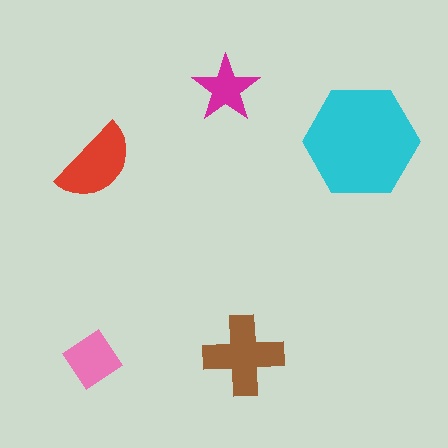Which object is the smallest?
The magenta star.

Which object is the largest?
The cyan hexagon.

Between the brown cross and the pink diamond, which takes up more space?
The brown cross.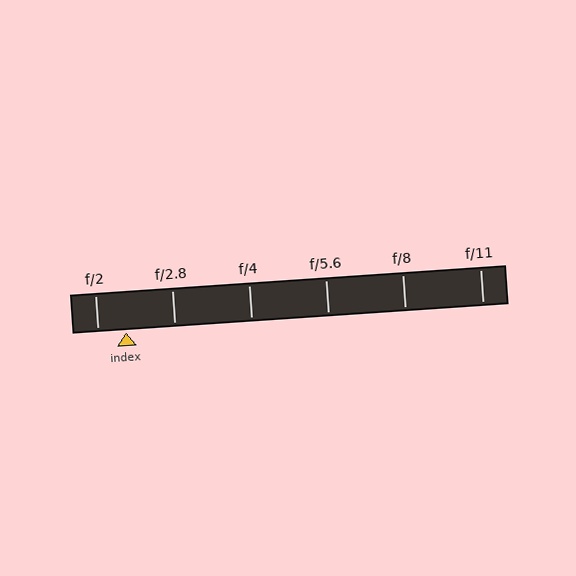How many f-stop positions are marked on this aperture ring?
There are 6 f-stop positions marked.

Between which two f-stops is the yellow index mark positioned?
The index mark is between f/2 and f/2.8.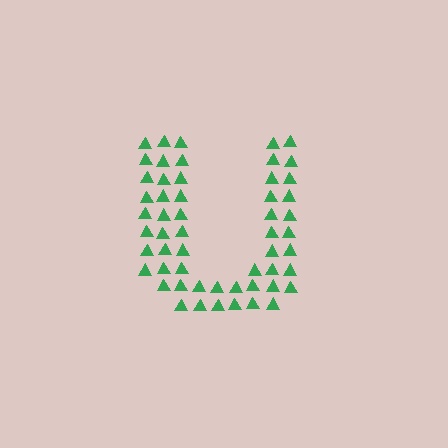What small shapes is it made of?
It is made of small triangles.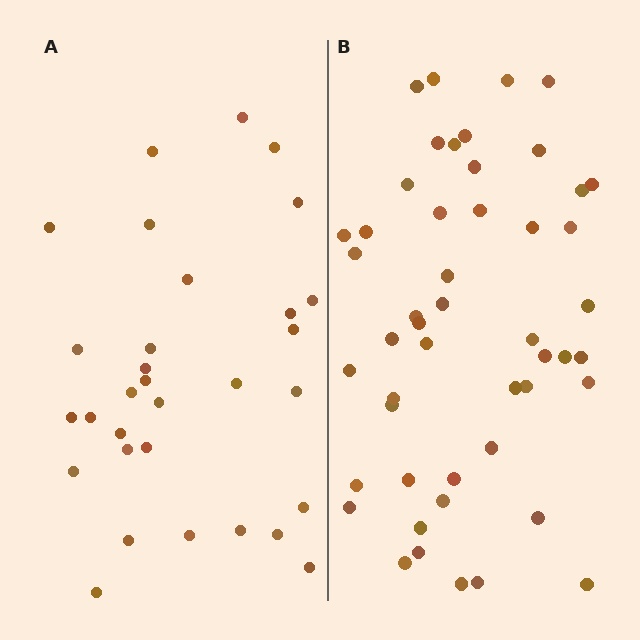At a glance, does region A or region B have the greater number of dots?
Region B (the right region) has more dots.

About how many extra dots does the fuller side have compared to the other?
Region B has approximately 20 more dots than region A.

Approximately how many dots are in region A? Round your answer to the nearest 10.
About 30 dots. (The exact count is 31, which rounds to 30.)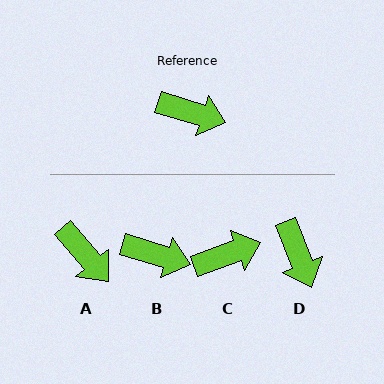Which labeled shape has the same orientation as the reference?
B.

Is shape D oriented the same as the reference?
No, it is off by about 52 degrees.